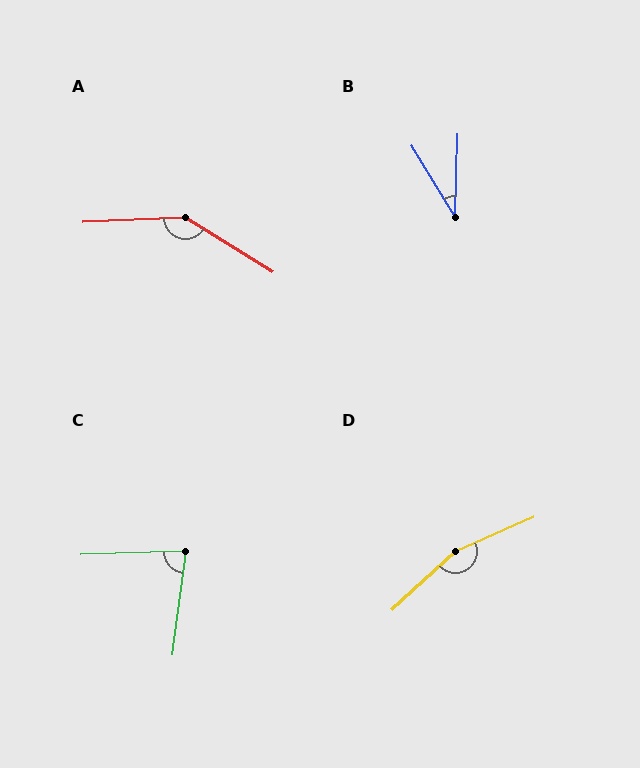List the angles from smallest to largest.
B (33°), C (81°), A (146°), D (161°).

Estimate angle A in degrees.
Approximately 146 degrees.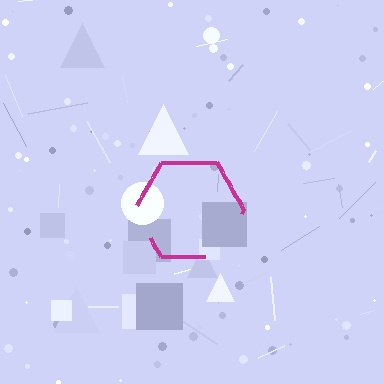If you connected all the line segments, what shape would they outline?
They would outline a hexagon.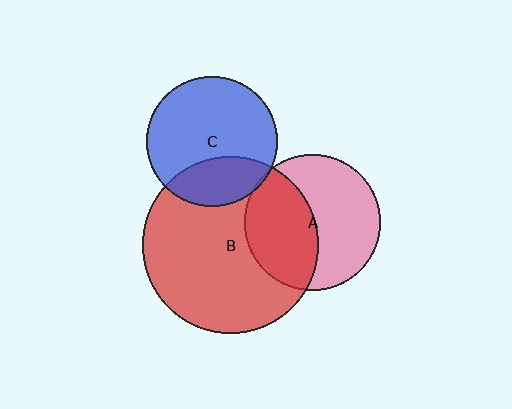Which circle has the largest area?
Circle B (red).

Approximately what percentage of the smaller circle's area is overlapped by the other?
Approximately 30%.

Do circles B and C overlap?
Yes.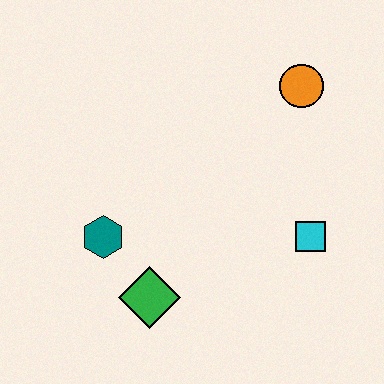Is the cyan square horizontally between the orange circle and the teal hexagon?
No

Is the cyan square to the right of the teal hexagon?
Yes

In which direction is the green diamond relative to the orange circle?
The green diamond is below the orange circle.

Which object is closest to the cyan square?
The orange circle is closest to the cyan square.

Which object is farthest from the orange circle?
The green diamond is farthest from the orange circle.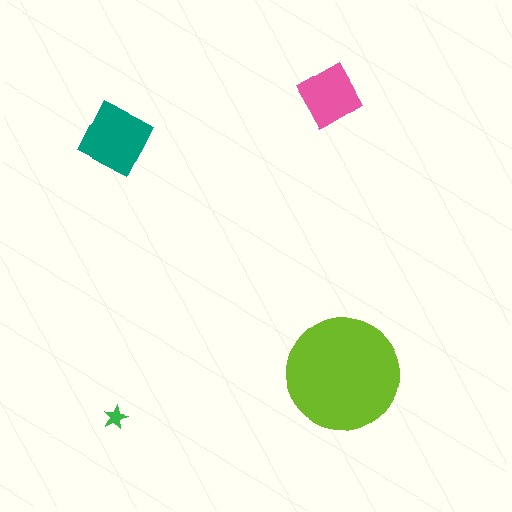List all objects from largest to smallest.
The lime circle, the teal diamond, the pink square, the green star.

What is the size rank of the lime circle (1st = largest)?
1st.